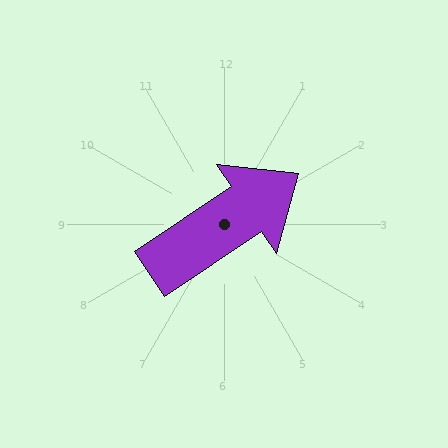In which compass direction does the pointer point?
Northeast.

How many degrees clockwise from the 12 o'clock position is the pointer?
Approximately 56 degrees.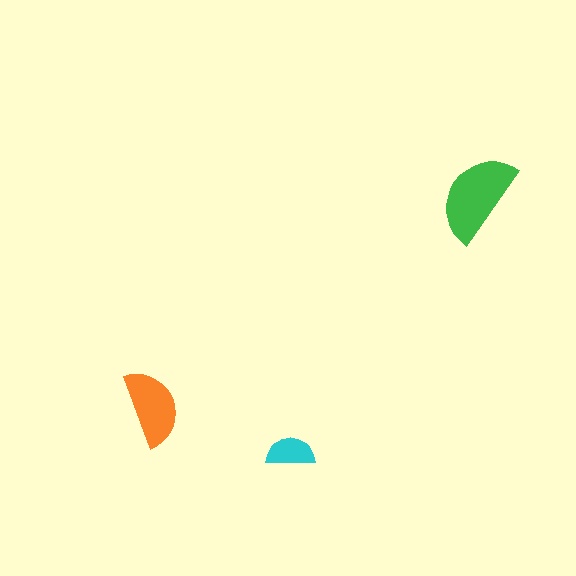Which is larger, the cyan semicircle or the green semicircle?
The green one.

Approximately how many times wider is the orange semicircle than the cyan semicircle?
About 1.5 times wider.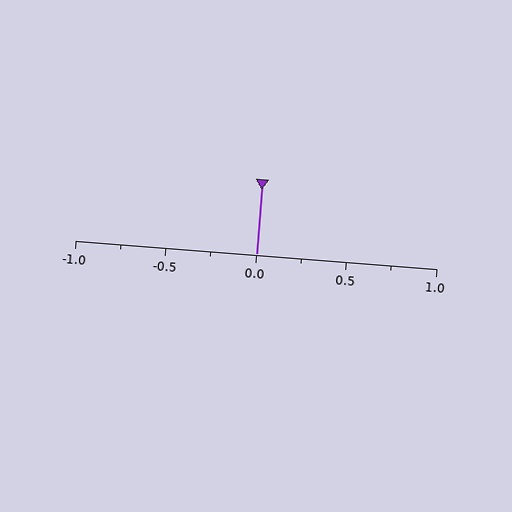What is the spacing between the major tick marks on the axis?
The major ticks are spaced 0.5 apart.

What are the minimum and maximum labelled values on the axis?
The axis runs from -1.0 to 1.0.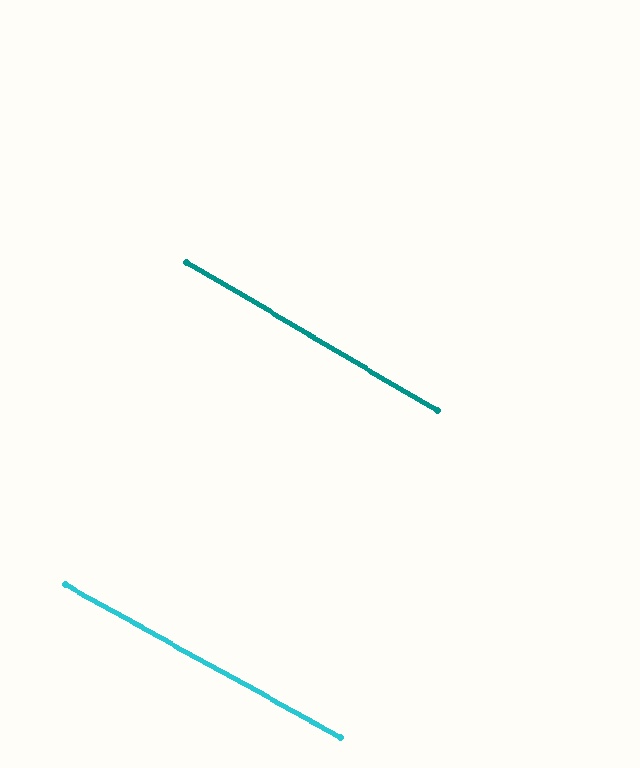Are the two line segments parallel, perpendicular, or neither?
Parallel — their directions differ by only 1.6°.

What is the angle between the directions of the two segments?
Approximately 2 degrees.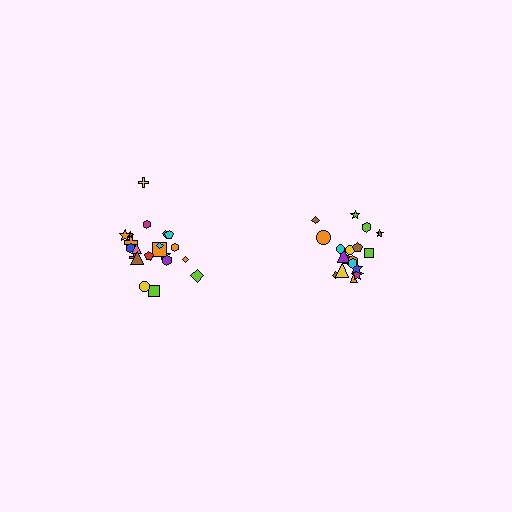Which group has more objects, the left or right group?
The left group.